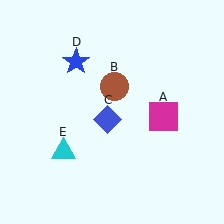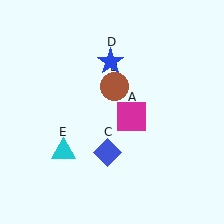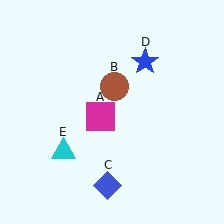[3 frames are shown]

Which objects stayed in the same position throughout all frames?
Brown circle (object B) and cyan triangle (object E) remained stationary.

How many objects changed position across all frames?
3 objects changed position: magenta square (object A), blue diamond (object C), blue star (object D).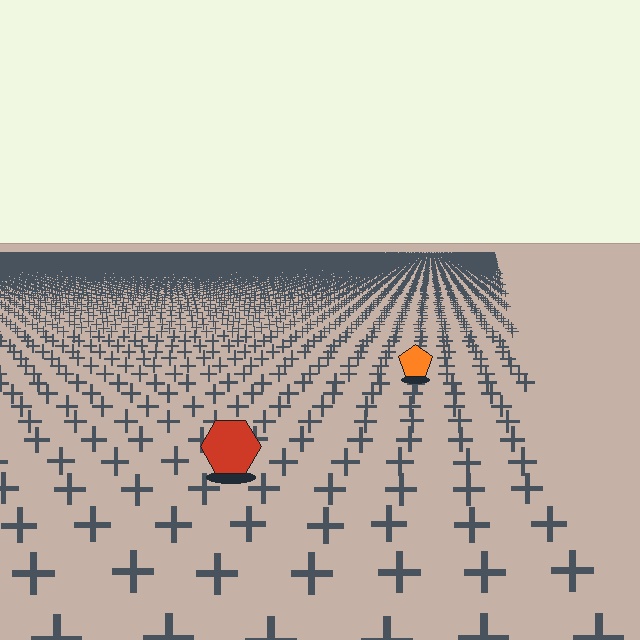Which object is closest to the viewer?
The red hexagon is closest. The texture marks near it are larger and more spread out.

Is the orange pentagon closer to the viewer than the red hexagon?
No. The red hexagon is closer — you can tell from the texture gradient: the ground texture is coarser near it.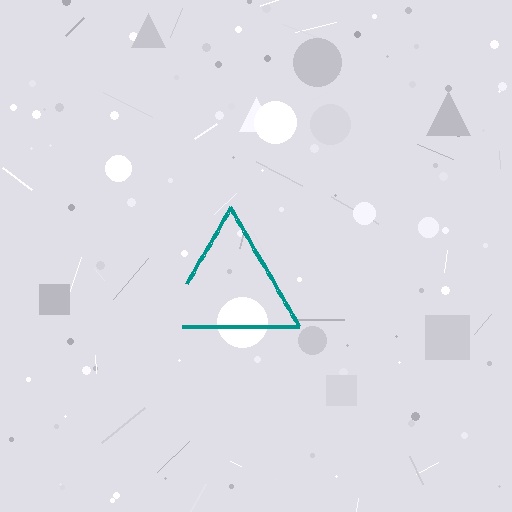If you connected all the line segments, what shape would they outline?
They would outline a triangle.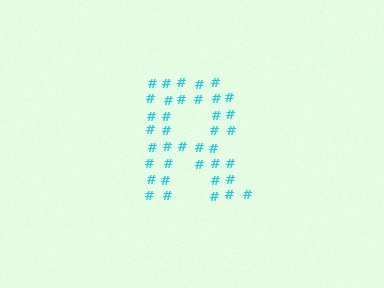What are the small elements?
The small elements are hash symbols.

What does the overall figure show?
The overall figure shows the letter R.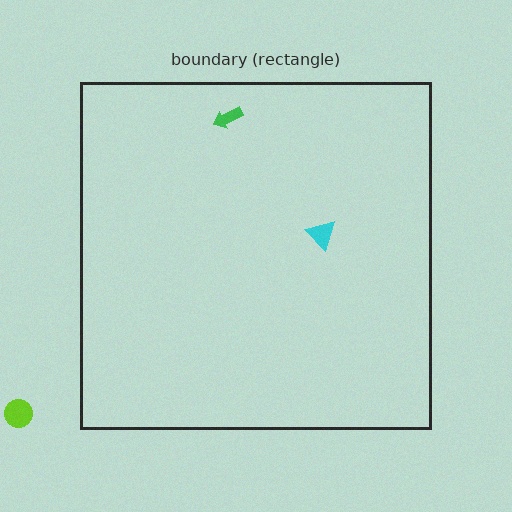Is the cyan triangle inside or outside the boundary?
Inside.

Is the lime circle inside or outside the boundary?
Outside.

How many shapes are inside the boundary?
2 inside, 1 outside.